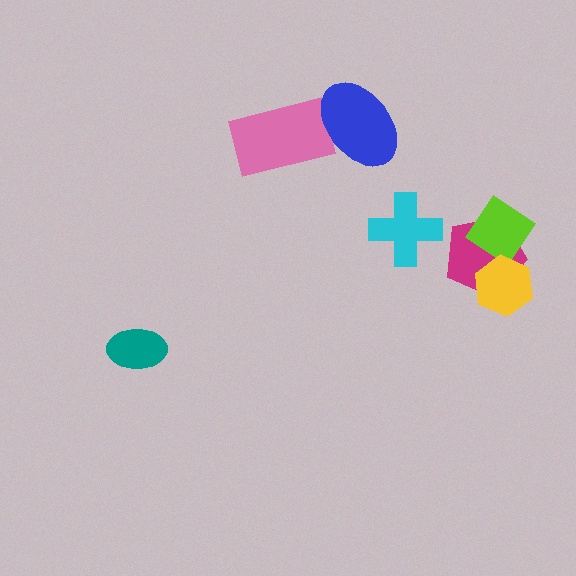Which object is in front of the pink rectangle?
The blue ellipse is in front of the pink rectangle.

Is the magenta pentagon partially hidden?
Yes, it is partially covered by another shape.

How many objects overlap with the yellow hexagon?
2 objects overlap with the yellow hexagon.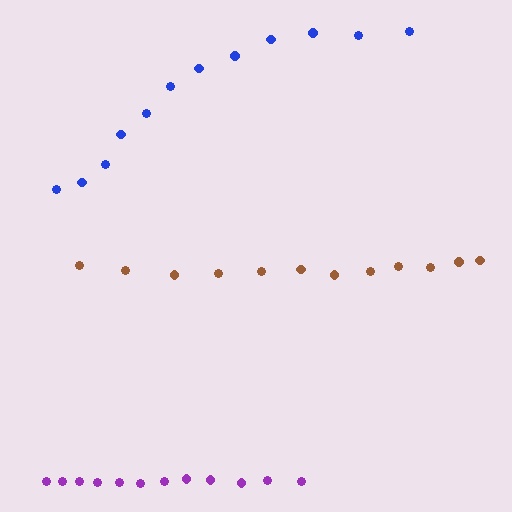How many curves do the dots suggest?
There are 3 distinct paths.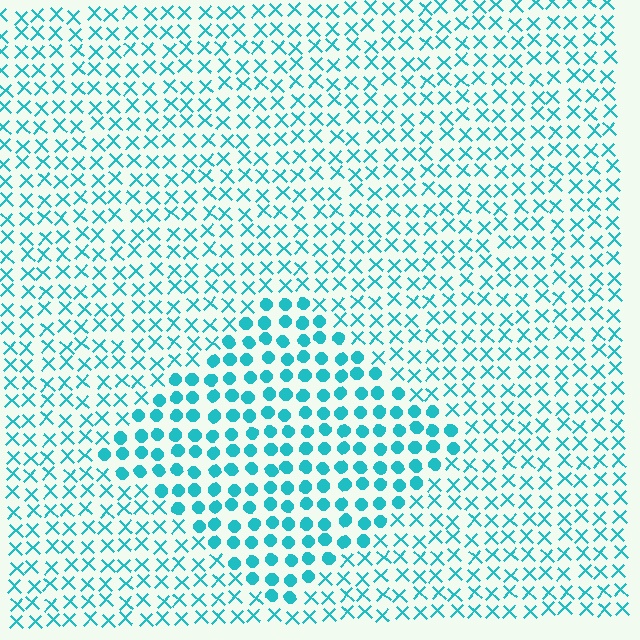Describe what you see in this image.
The image is filled with small cyan elements arranged in a uniform grid. A diamond-shaped region contains circles, while the surrounding area contains X marks. The boundary is defined purely by the change in element shape.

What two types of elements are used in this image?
The image uses circles inside the diamond region and X marks outside it.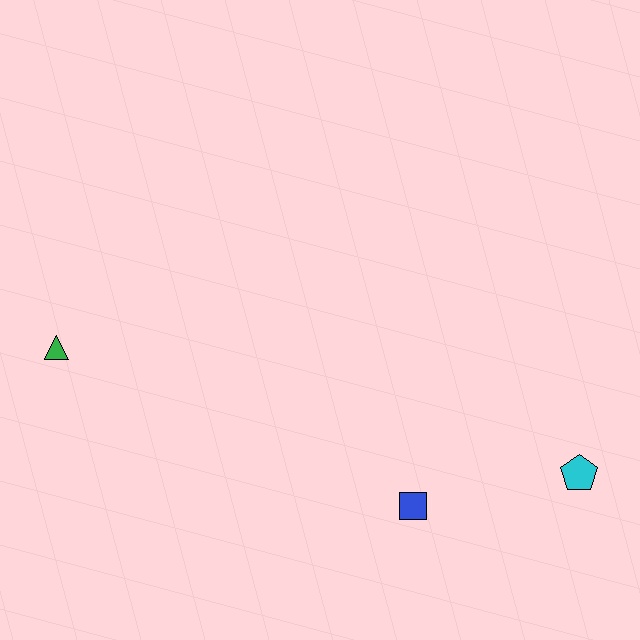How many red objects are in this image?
There are no red objects.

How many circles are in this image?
There are no circles.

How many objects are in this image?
There are 3 objects.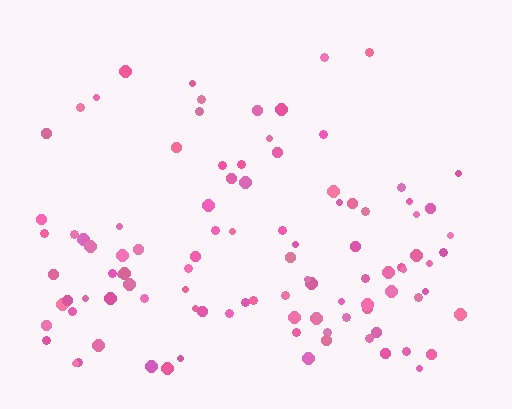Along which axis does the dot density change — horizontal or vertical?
Vertical.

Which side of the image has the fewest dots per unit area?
The top.